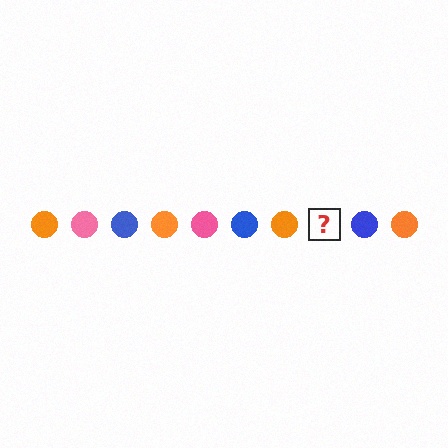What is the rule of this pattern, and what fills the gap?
The rule is that the pattern cycles through orange, pink, blue circles. The gap should be filled with a pink circle.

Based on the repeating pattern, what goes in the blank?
The blank should be a pink circle.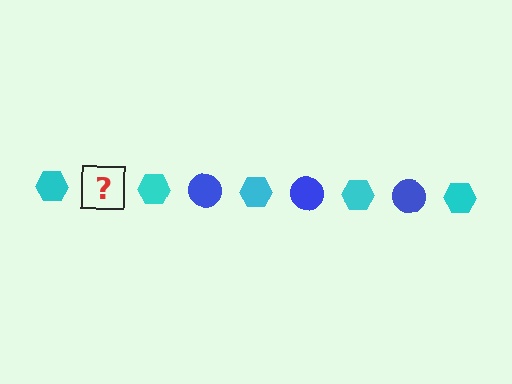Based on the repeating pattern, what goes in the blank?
The blank should be a blue circle.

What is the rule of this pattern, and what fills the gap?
The rule is that the pattern alternates between cyan hexagon and blue circle. The gap should be filled with a blue circle.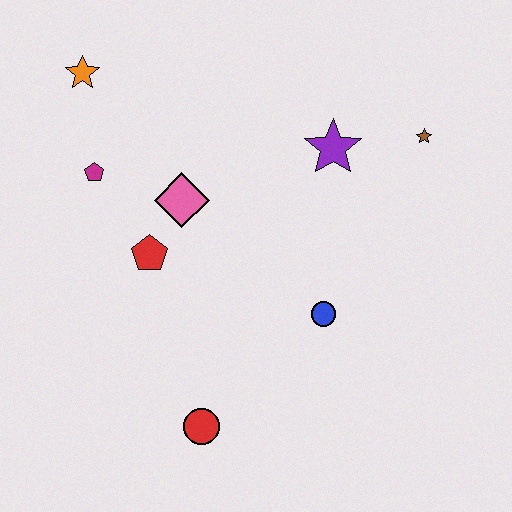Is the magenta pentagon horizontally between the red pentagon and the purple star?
No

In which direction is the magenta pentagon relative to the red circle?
The magenta pentagon is above the red circle.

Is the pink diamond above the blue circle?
Yes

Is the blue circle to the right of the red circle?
Yes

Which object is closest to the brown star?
The purple star is closest to the brown star.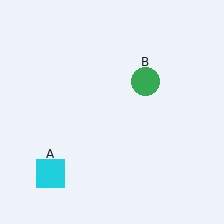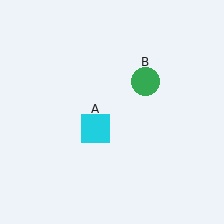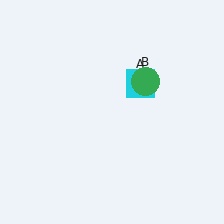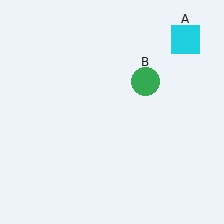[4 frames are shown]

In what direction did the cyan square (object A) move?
The cyan square (object A) moved up and to the right.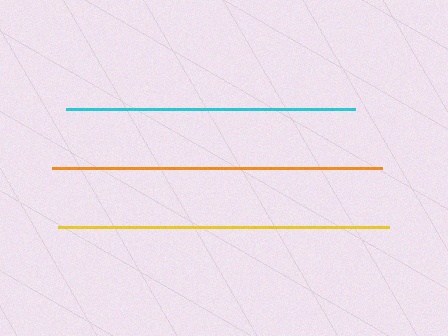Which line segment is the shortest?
The cyan line is the shortest at approximately 289 pixels.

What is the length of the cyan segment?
The cyan segment is approximately 289 pixels long.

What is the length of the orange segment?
The orange segment is approximately 330 pixels long.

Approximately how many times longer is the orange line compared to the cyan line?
The orange line is approximately 1.1 times the length of the cyan line.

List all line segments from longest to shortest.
From longest to shortest: yellow, orange, cyan.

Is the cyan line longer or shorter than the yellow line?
The yellow line is longer than the cyan line.